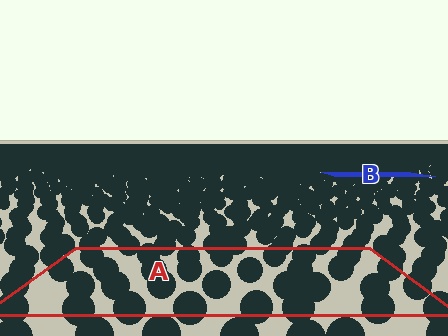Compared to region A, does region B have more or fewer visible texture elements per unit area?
Region B has more texture elements per unit area — they are packed more densely because it is farther away.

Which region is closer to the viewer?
Region A is closer. The texture elements there are larger and more spread out.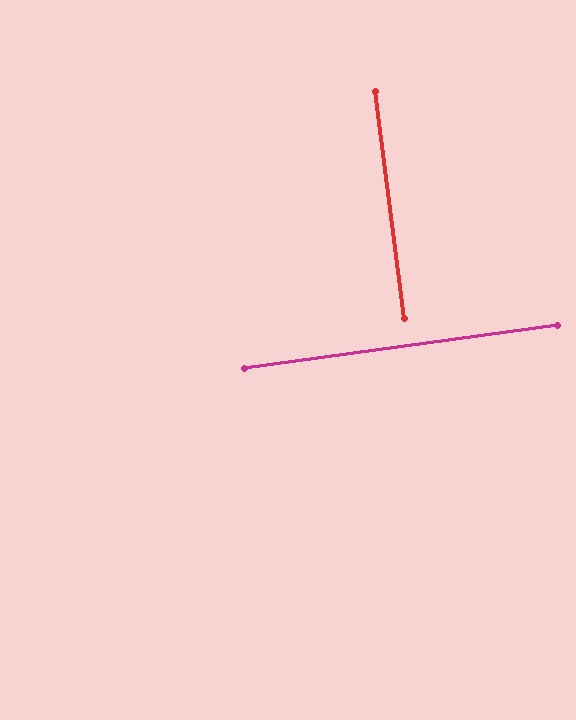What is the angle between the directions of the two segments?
Approximately 89 degrees.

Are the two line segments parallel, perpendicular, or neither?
Perpendicular — they meet at approximately 89°.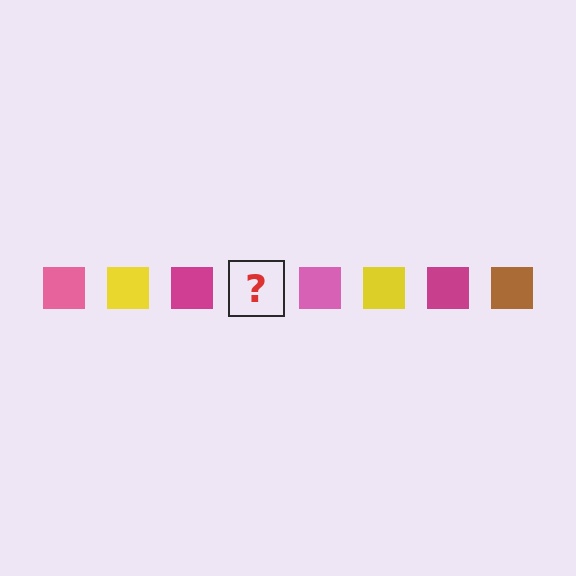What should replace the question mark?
The question mark should be replaced with a brown square.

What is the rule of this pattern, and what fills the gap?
The rule is that the pattern cycles through pink, yellow, magenta, brown squares. The gap should be filled with a brown square.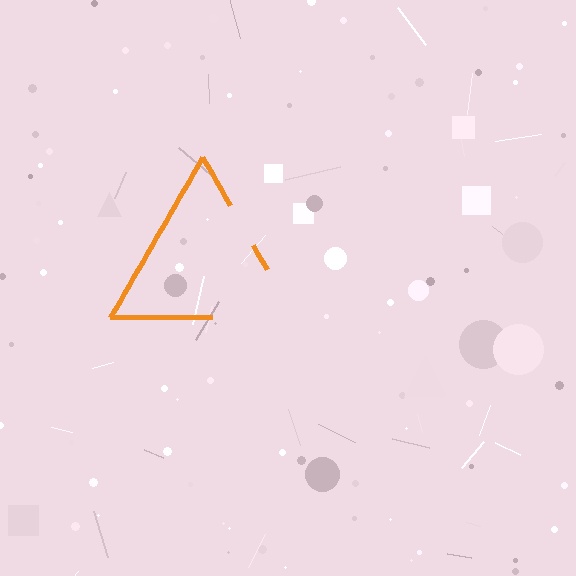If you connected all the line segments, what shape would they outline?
They would outline a triangle.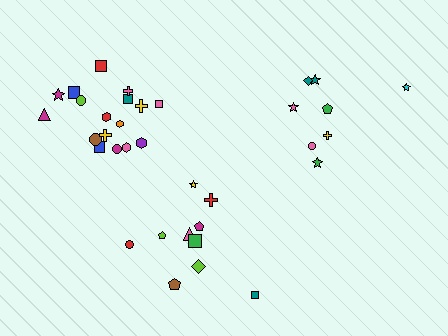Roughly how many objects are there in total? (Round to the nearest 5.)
Roughly 35 objects in total.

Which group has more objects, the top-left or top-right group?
The top-left group.